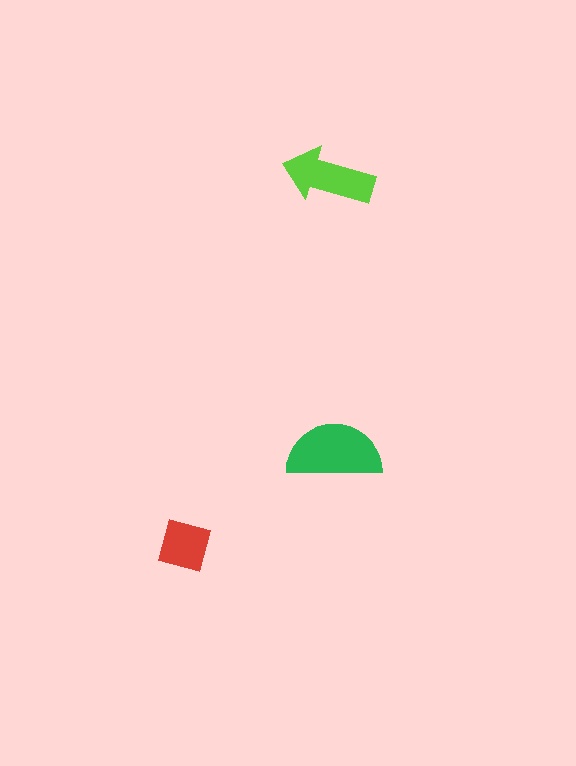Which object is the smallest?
The red diamond.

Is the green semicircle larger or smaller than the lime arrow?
Larger.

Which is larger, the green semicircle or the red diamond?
The green semicircle.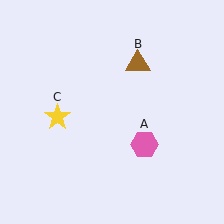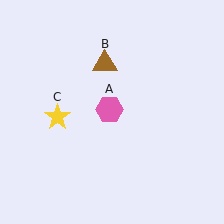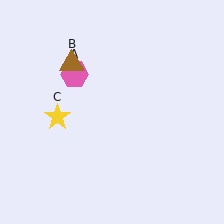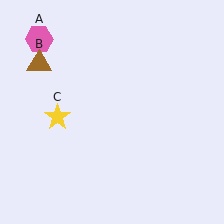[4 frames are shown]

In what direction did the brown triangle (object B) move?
The brown triangle (object B) moved left.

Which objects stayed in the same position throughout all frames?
Yellow star (object C) remained stationary.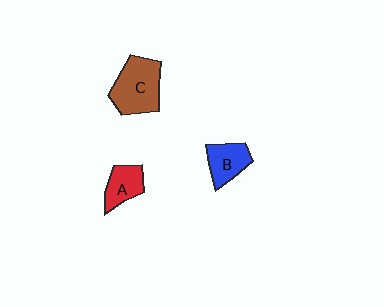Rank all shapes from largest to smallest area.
From largest to smallest: C (brown), B (blue), A (red).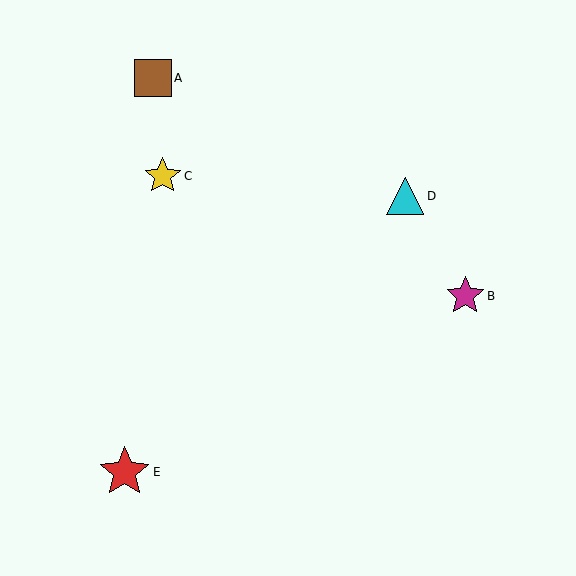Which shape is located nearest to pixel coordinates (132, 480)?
The red star (labeled E) at (125, 472) is nearest to that location.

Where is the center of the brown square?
The center of the brown square is at (153, 78).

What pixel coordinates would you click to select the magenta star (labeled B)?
Click at (465, 296) to select the magenta star B.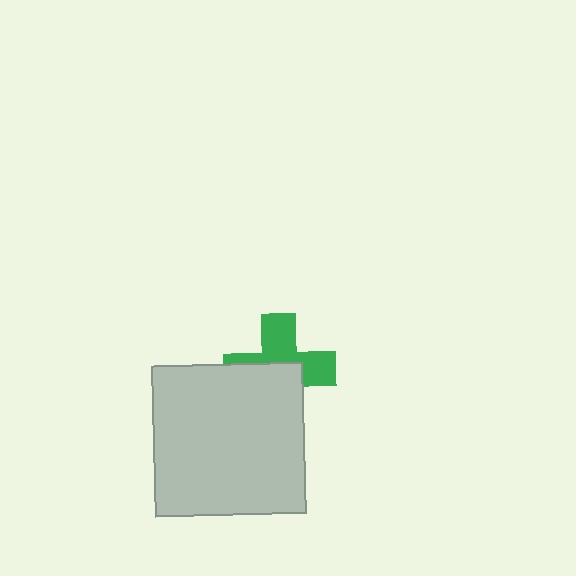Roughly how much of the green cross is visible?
About half of it is visible (roughly 49%).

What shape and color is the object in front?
The object in front is a light gray square.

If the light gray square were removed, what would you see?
You would see the complete green cross.